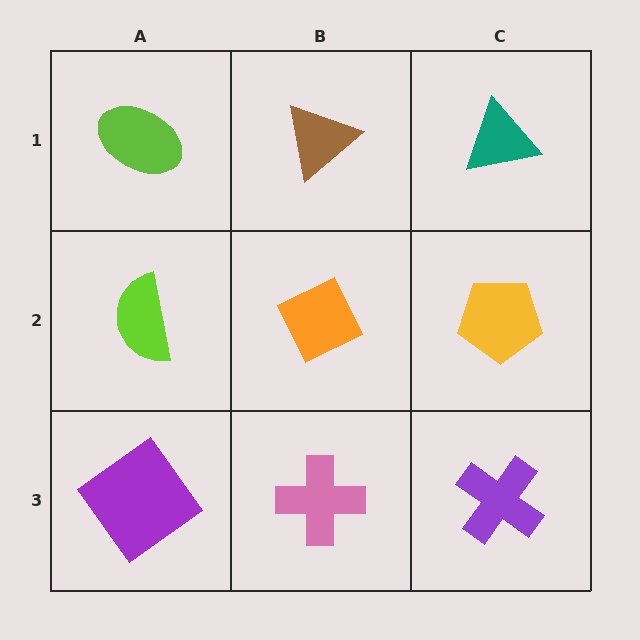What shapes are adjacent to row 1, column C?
A yellow pentagon (row 2, column C), a brown triangle (row 1, column B).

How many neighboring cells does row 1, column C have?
2.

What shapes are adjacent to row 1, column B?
An orange diamond (row 2, column B), a lime ellipse (row 1, column A), a teal triangle (row 1, column C).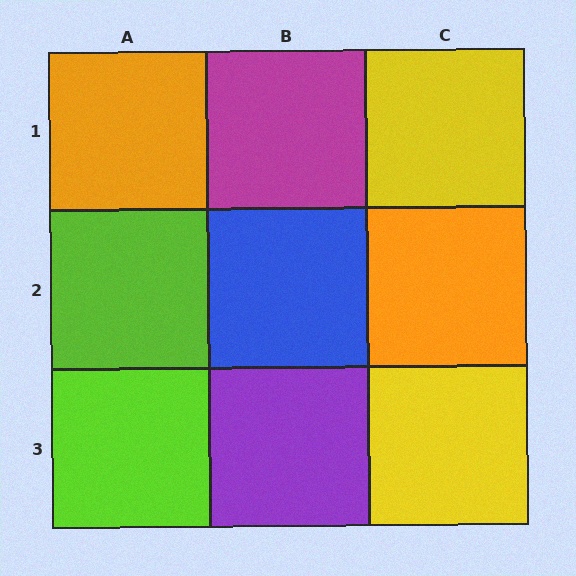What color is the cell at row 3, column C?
Yellow.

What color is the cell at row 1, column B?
Magenta.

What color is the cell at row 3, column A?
Lime.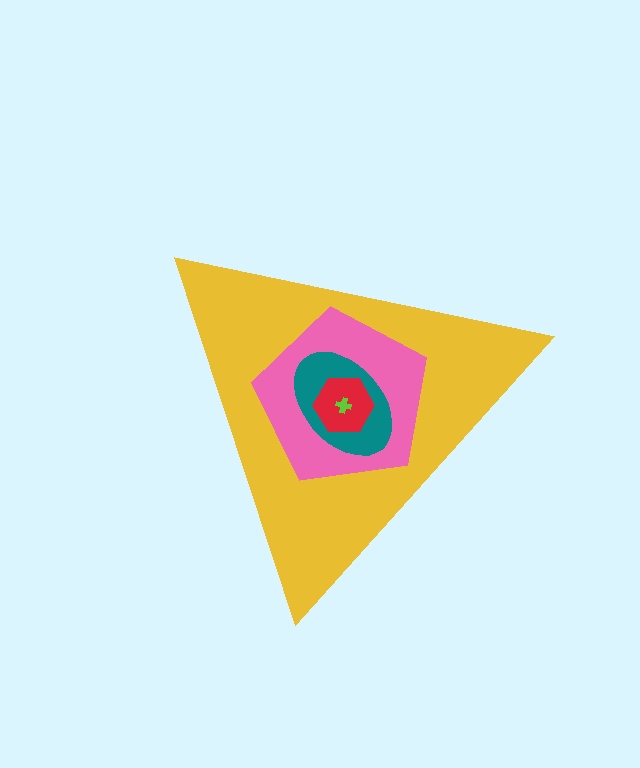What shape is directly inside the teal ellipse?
The red hexagon.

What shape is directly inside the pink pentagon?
The teal ellipse.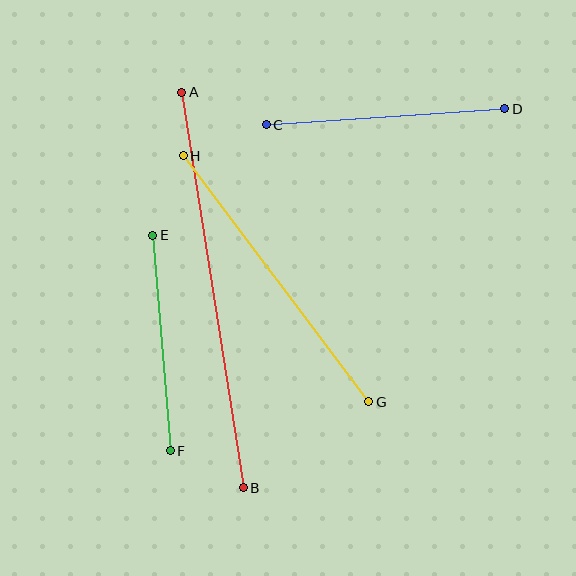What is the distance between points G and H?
The distance is approximately 308 pixels.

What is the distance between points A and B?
The distance is approximately 400 pixels.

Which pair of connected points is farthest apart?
Points A and B are farthest apart.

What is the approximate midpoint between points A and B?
The midpoint is at approximately (212, 290) pixels.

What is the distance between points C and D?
The distance is approximately 239 pixels.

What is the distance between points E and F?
The distance is approximately 217 pixels.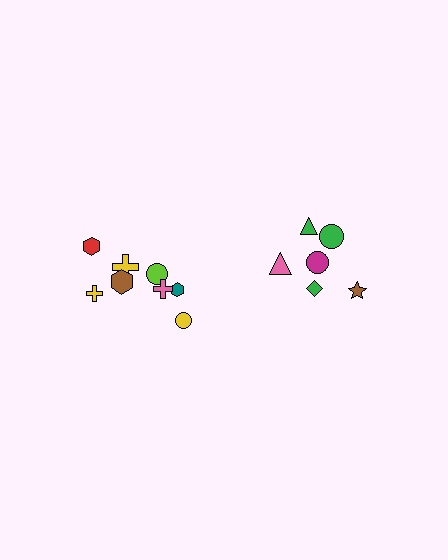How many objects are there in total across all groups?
There are 14 objects.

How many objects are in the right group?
There are 6 objects.